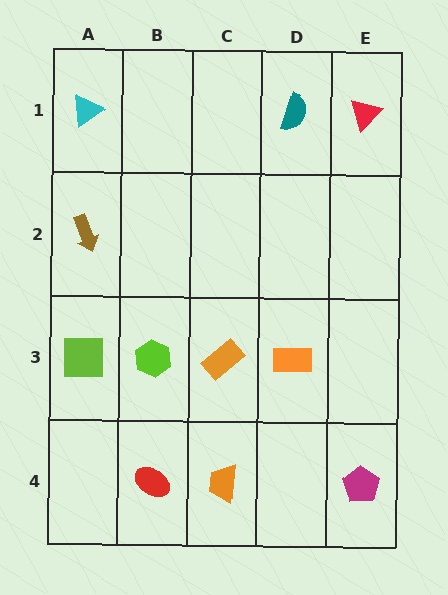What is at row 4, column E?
A magenta pentagon.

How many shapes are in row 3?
4 shapes.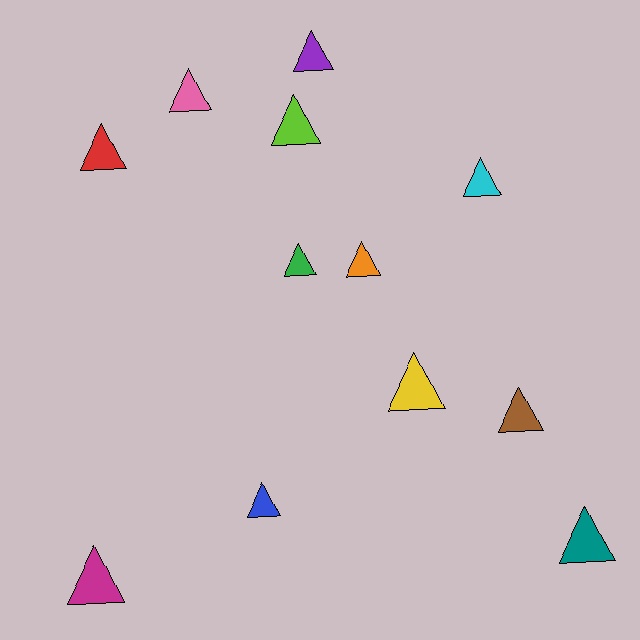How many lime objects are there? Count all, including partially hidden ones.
There is 1 lime object.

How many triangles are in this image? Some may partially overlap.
There are 12 triangles.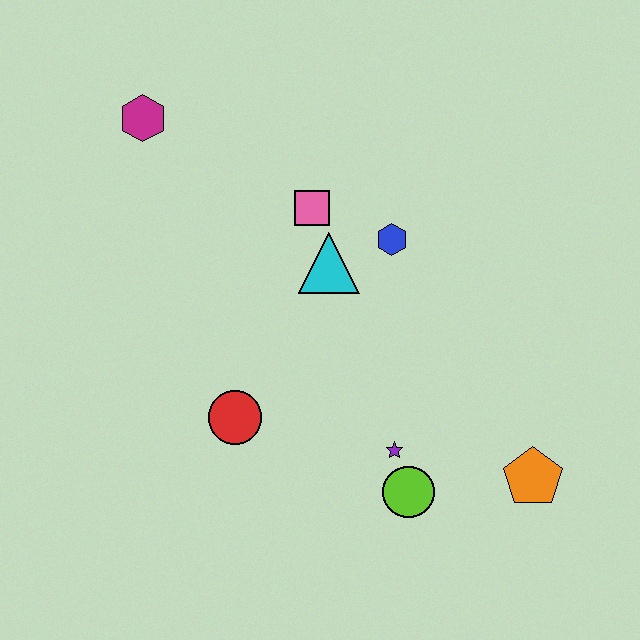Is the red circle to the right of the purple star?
No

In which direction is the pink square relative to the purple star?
The pink square is above the purple star.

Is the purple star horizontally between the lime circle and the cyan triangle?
Yes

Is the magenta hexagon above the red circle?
Yes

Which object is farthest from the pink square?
The orange pentagon is farthest from the pink square.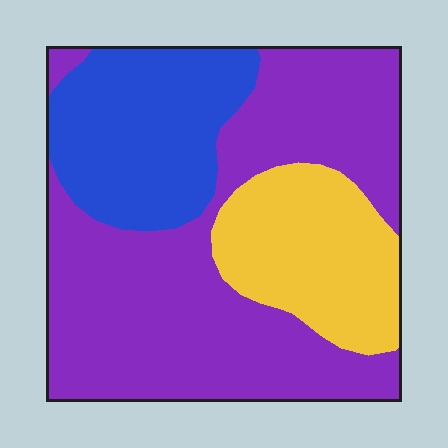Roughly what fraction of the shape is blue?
Blue takes up less than a quarter of the shape.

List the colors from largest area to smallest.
From largest to smallest: purple, blue, yellow.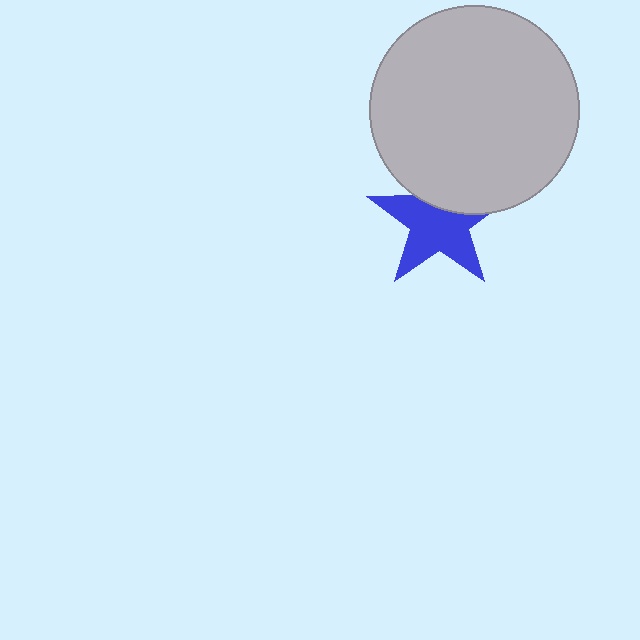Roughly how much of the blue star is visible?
Most of it is visible (roughly 67%).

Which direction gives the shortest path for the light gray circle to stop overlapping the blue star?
Moving up gives the shortest separation.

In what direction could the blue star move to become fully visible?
The blue star could move down. That would shift it out from behind the light gray circle entirely.